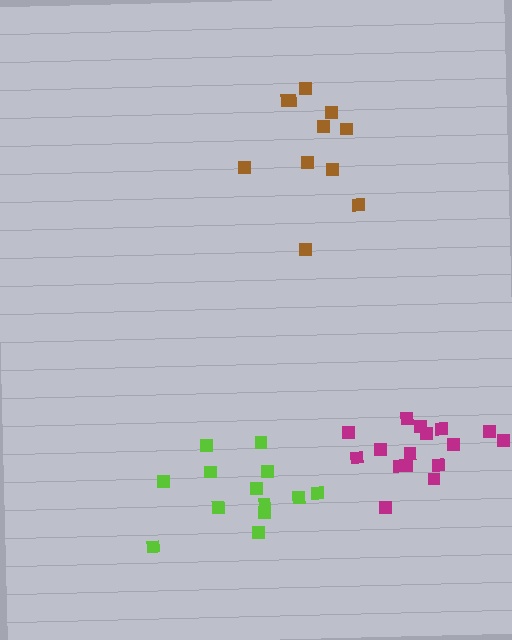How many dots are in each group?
Group 1: 13 dots, Group 2: 11 dots, Group 3: 16 dots (40 total).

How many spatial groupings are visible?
There are 3 spatial groupings.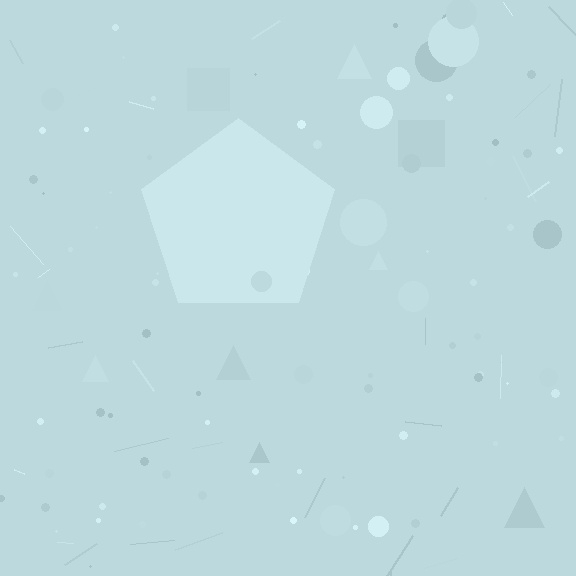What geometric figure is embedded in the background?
A pentagon is embedded in the background.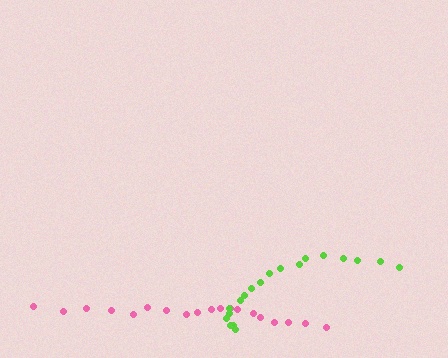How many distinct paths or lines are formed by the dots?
There are 2 distinct paths.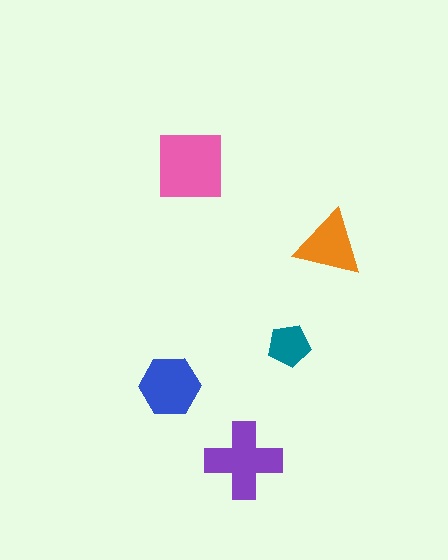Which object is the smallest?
The teal pentagon.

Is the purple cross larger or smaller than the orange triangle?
Larger.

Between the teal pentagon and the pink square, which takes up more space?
The pink square.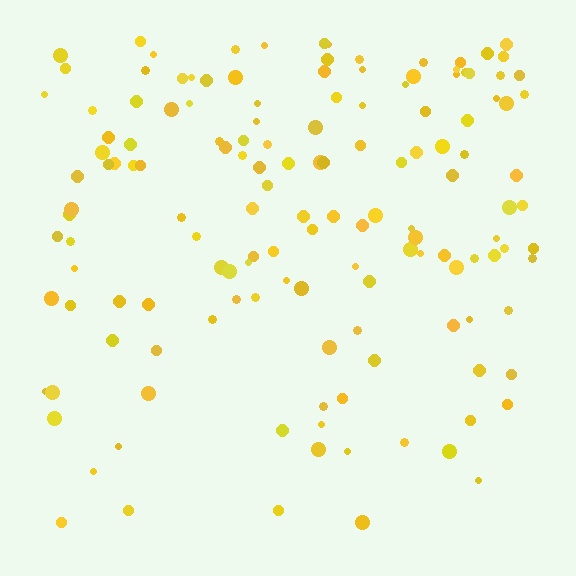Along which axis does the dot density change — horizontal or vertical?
Vertical.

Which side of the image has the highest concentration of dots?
The top.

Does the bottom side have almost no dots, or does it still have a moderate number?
Still a moderate number, just noticeably fewer than the top.